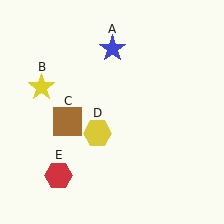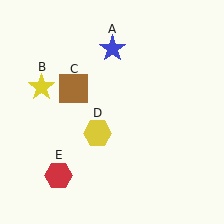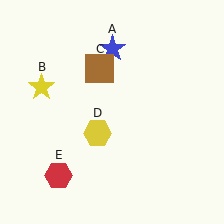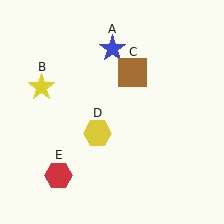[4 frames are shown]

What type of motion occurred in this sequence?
The brown square (object C) rotated clockwise around the center of the scene.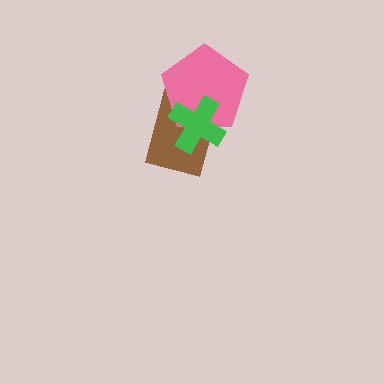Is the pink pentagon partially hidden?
Yes, it is partially covered by another shape.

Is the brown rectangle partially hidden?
Yes, it is partially covered by another shape.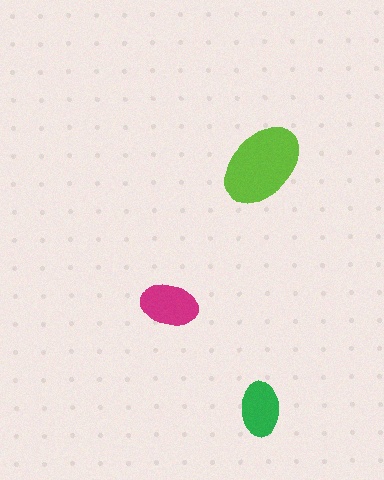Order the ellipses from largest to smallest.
the lime one, the magenta one, the green one.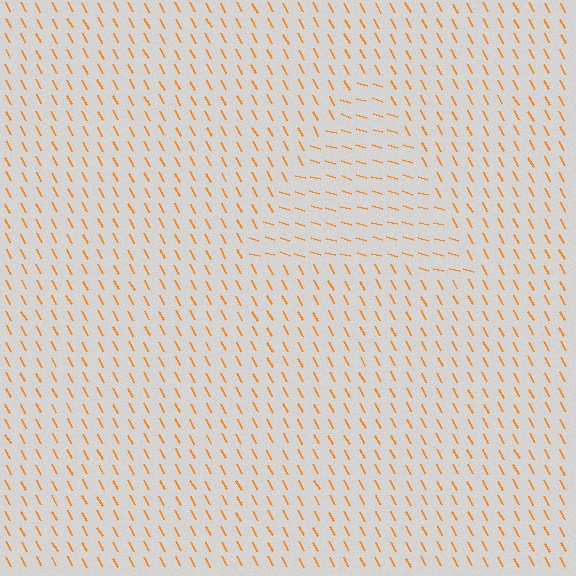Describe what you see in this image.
The image is filled with small orange line segments. A triangle region in the image has lines oriented differently from the surrounding lines, creating a visible texture boundary.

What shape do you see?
I see a triangle.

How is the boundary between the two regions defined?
The boundary is defined purely by a change in line orientation (approximately 45 degrees difference). All lines are the same color and thickness.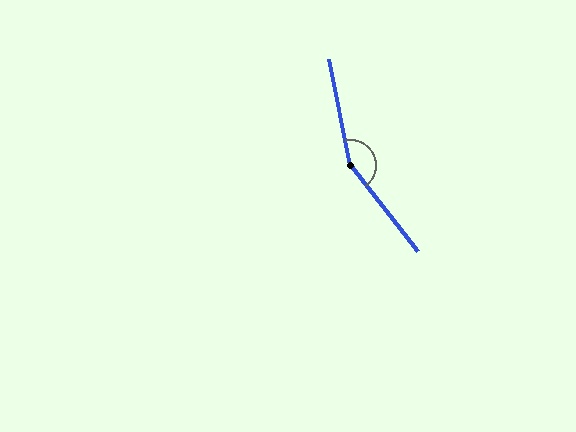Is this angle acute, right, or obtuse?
It is obtuse.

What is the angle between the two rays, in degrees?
Approximately 153 degrees.